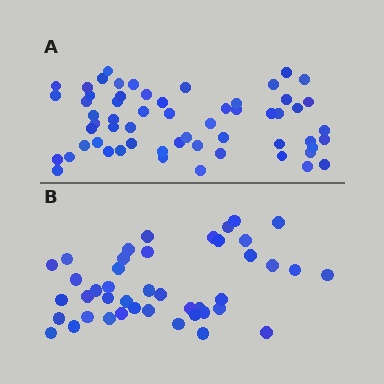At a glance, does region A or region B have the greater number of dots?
Region A (the top region) has more dots.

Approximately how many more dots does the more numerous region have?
Region A has approximately 15 more dots than region B.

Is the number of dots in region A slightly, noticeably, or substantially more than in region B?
Region A has noticeably more, but not dramatically so. The ratio is roughly 1.4 to 1.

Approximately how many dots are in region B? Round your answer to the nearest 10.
About 40 dots. (The exact count is 43, which rounds to 40.)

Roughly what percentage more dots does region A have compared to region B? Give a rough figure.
About 35% more.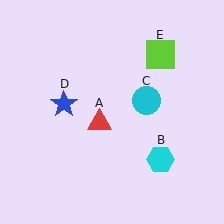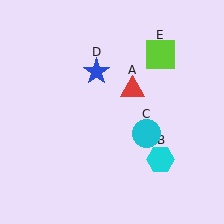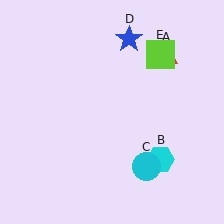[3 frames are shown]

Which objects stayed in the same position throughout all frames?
Cyan hexagon (object B) and lime square (object E) remained stationary.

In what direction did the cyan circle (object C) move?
The cyan circle (object C) moved down.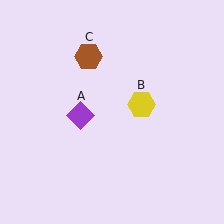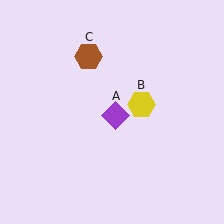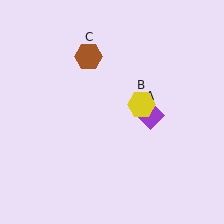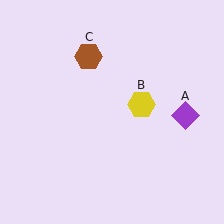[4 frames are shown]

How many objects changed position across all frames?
1 object changed position: purple diamond (object A).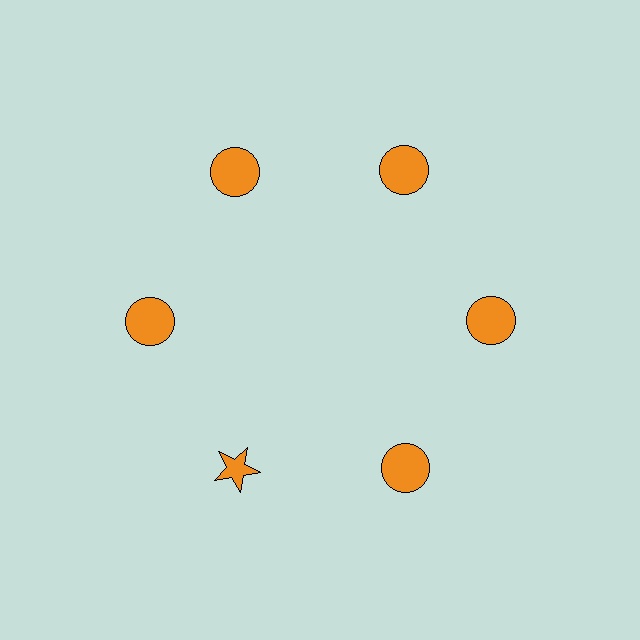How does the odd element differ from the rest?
It has a different shape: star instead of circle.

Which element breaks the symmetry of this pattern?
The orange star at roughly the 7 o'clock position breaks the symmetry. All other shapes are orange circles.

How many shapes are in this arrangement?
There are 6 shapes arranged in a ring pattern.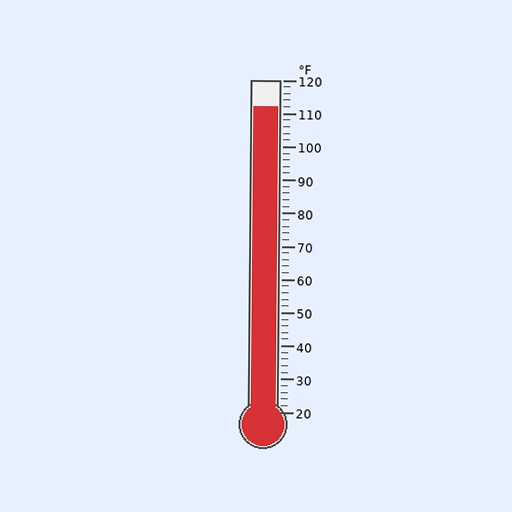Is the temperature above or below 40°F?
The temperature is above 40°F.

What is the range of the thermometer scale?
The thermometer scale ranges from 20°F to 120°F.